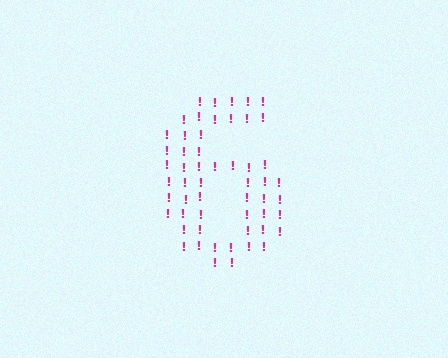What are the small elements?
The small elements are exclamation marks.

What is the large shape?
The large shape is the digit 6.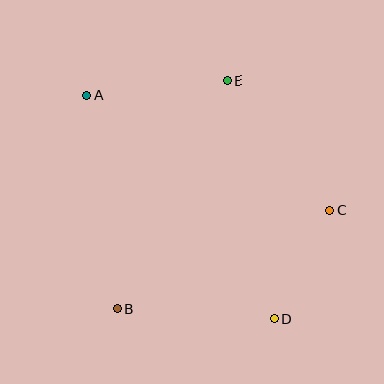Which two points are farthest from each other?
Points A and D are farthest from each other.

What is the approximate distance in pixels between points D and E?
The distance between D and E is approximately 243 pixels.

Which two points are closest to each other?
Points C and D are closest to each other.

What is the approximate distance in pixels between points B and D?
The distance between B and D is approximately 157 pixels.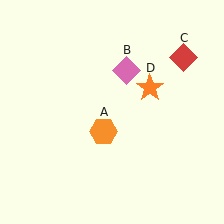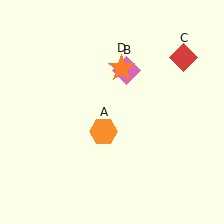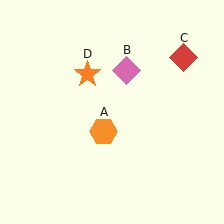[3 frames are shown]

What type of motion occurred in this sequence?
The orange star (object D) rotated counterclockwise around the center of the scene.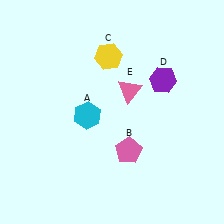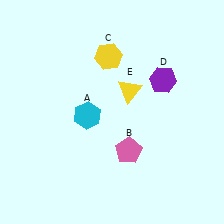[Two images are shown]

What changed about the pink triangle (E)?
In Image 1, E is pink. In Image 2, it changed to yellow.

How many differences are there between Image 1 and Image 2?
There is 1 difference between the two images.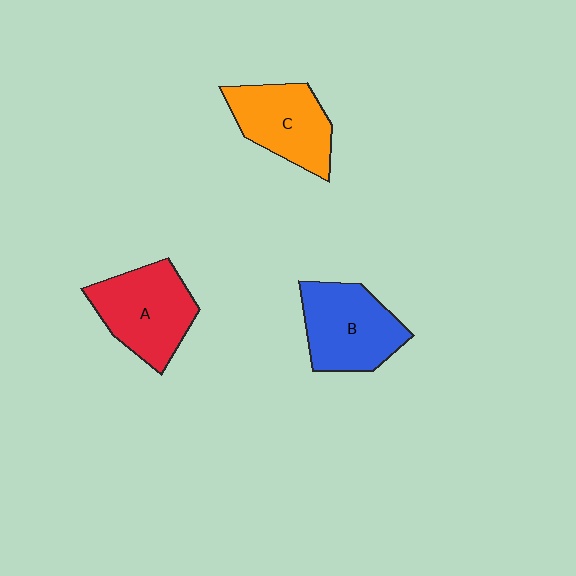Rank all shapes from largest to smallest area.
From largest to smallest: A (red), B (blue), C (orange).